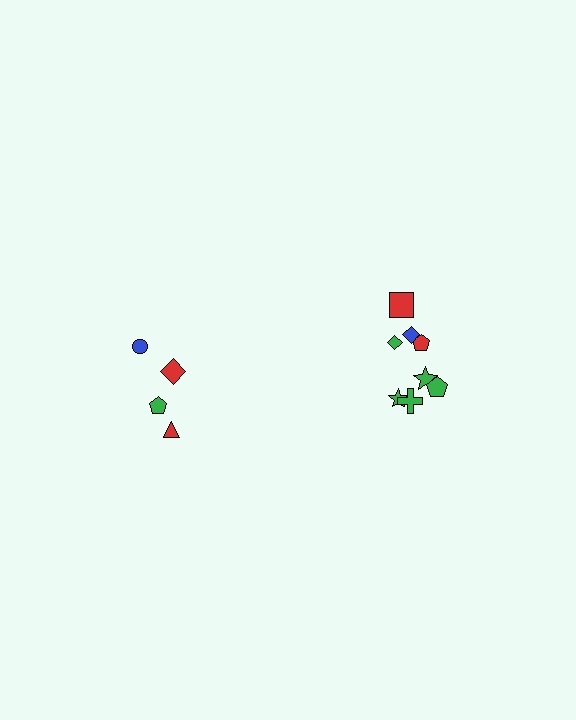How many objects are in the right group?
There are 8 objects.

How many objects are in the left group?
There are 4 objects.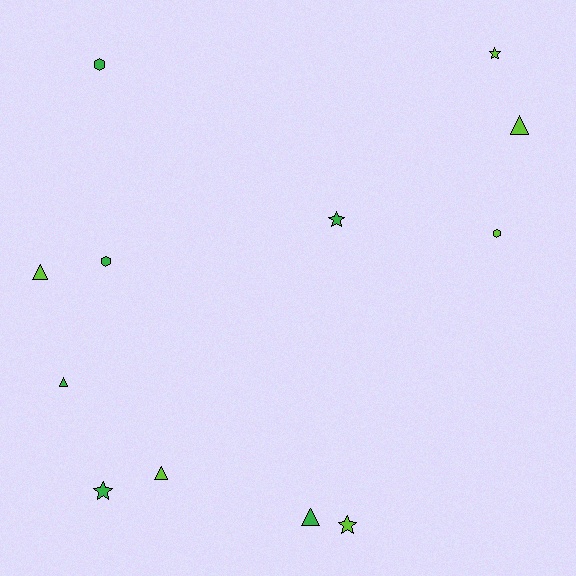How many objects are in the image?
There are 12 objects.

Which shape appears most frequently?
Triangle, with 5 objects.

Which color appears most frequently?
Lime, with 6 objects.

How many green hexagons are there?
There are 2 green hexagons.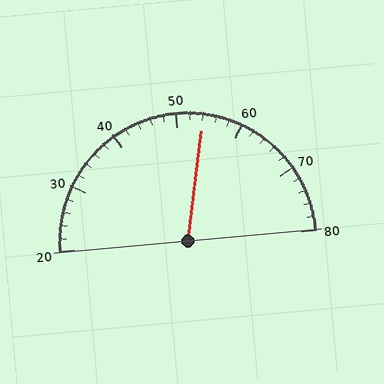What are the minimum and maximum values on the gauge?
The gauge ranges from 20 to 80.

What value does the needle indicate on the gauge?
The needle indicates approximately 54.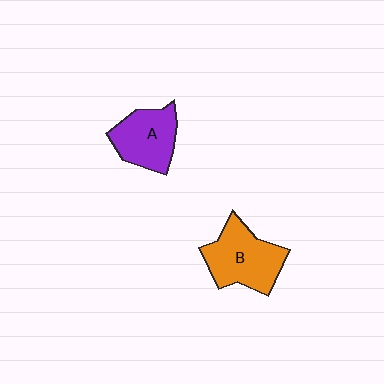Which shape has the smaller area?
Shape A (purple).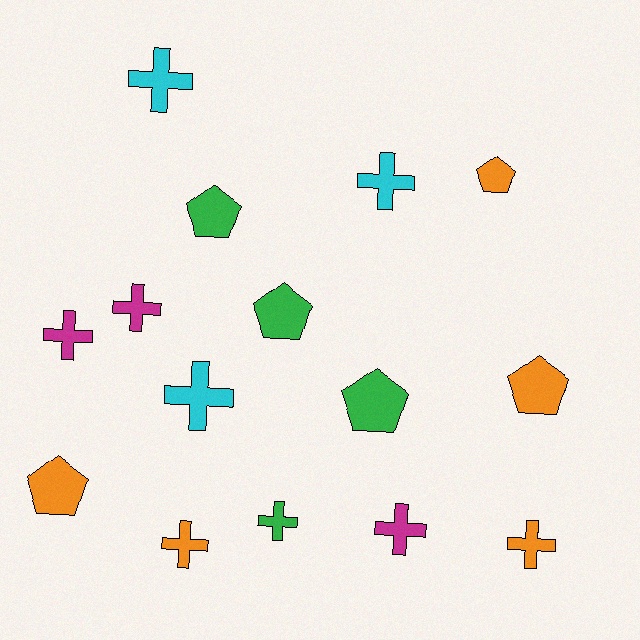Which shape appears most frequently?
Cross, with 9 objects.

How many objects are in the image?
There are 15 objects.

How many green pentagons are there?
There are 3 green pentagons.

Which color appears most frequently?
Orange, with 5 objects.